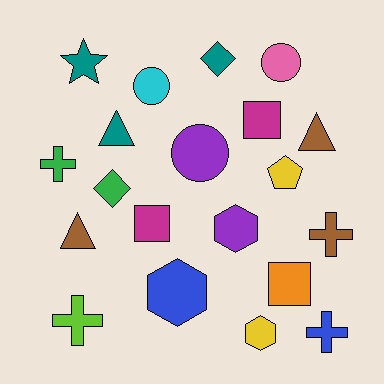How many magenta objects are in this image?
There are 2 magenta objects.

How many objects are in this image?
There are 20 objects.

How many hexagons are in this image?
There are 3 hexagons.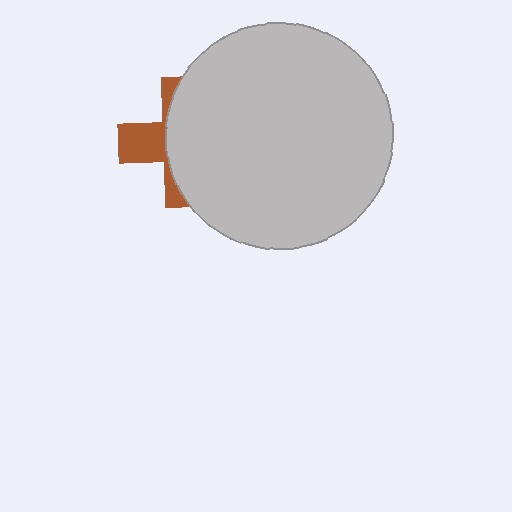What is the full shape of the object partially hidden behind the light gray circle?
The partially hidden object is a brown cross.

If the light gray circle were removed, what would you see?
You would see the complete brown cross.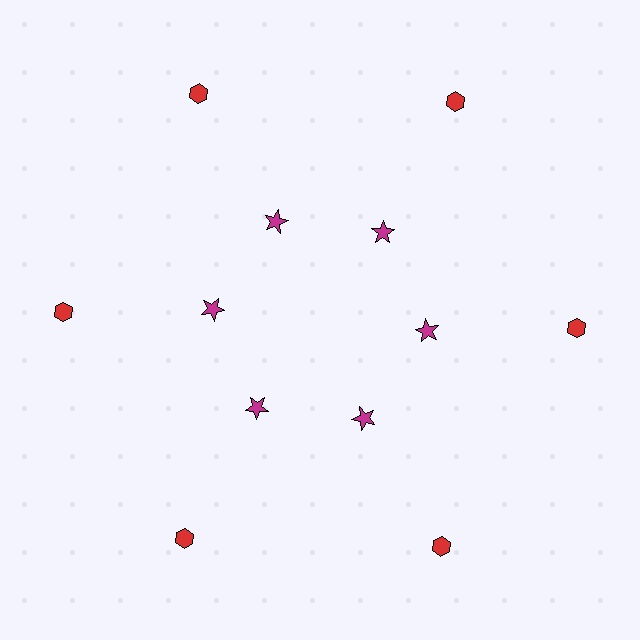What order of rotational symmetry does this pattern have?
This pattern has 6-fold rotational symmetry.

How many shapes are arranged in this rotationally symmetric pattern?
There are 12 shapes, arranged in 6 groups of 2.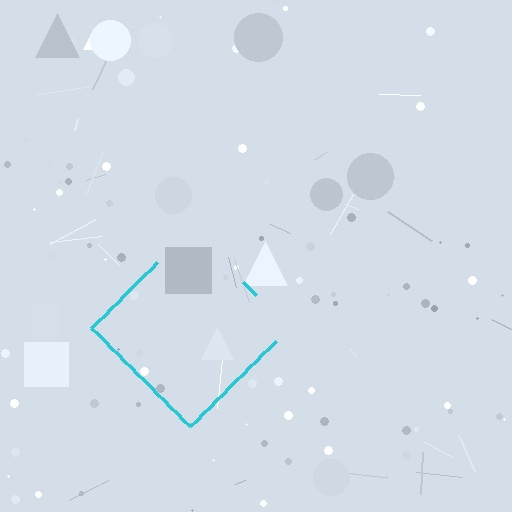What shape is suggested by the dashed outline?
The dashed outline suggests a diamond.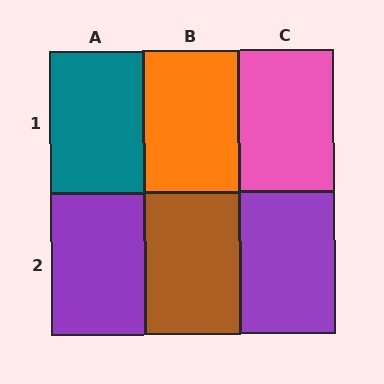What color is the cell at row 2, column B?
Brown.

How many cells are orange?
1 cell is orange.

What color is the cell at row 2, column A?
Purple.